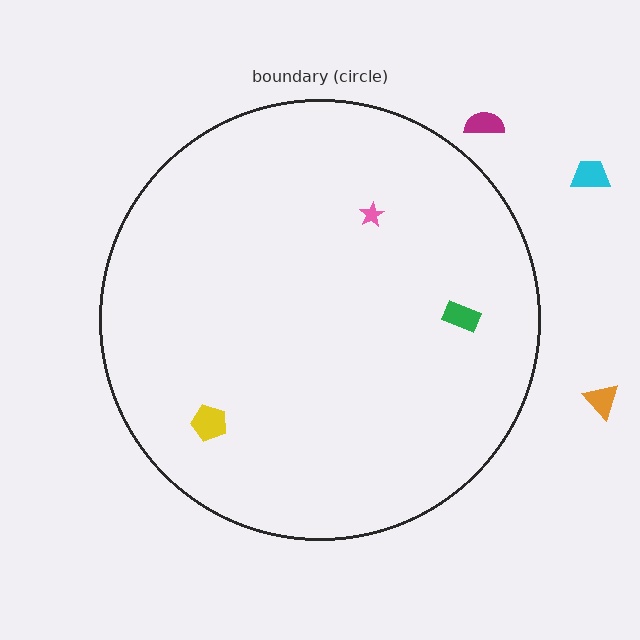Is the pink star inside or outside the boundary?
Inside.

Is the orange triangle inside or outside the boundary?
Outside.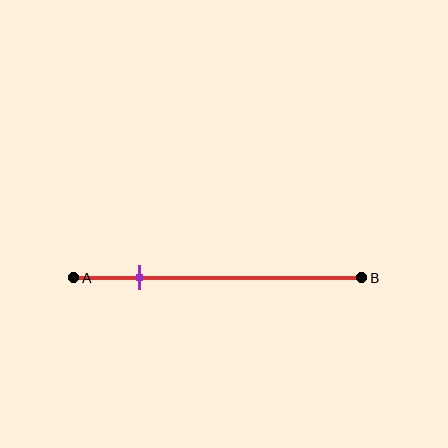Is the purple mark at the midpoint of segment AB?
No, the mark is at about 25% from A, not at the 50% midpoint.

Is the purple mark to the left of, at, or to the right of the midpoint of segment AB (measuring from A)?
The purple mark is to the left of the midpoint of segment AB.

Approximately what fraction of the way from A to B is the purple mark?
The purple mark is approximately 25% of the way from A to B.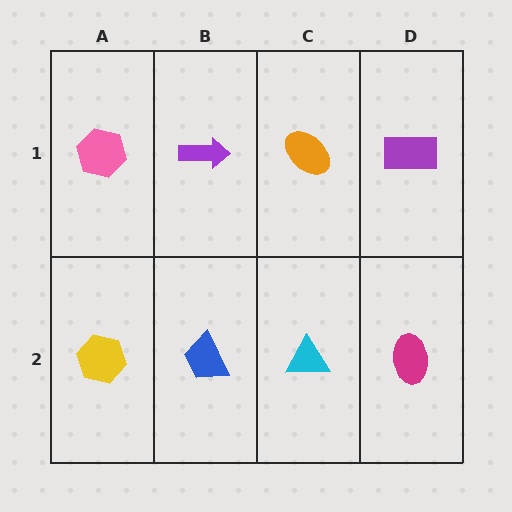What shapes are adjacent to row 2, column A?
A pink hexagon (row 1, column A), a blue trapezoid (row 2, column B).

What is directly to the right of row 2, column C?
A magenta ellipse.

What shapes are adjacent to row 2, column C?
An orange ellipse (row 1, column C), a blue trapezoid (row 2, column B), a magenta ellipse (row 2, column D).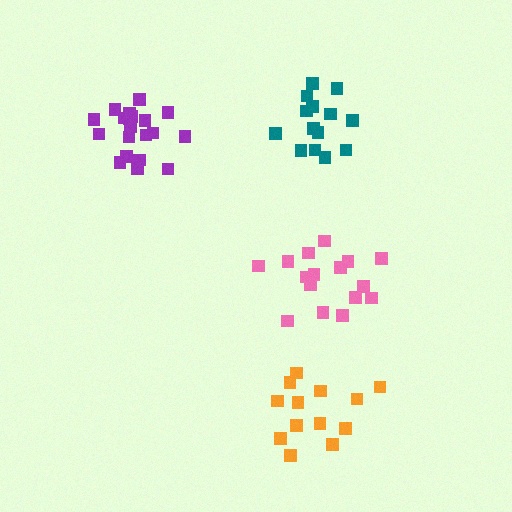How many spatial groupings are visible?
There are 4 spatial groupings.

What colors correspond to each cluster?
The clusters are colored: pink, purple, teal, orange.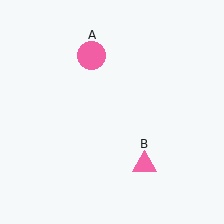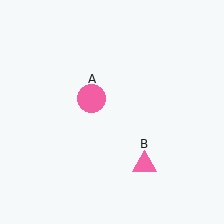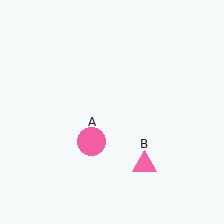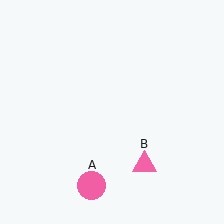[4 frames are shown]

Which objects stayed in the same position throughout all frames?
Pink triangle (object B) remained stationary.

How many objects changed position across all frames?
1 object changed position: pink circle (object A).